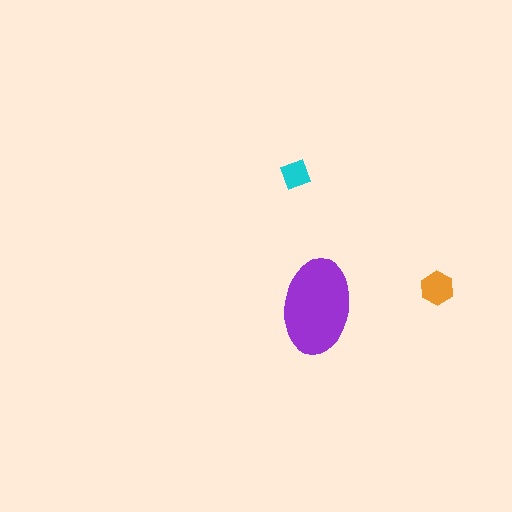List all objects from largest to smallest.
The purple ellipse, the orange hexagon, the cyan diamond.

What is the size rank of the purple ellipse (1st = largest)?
1st.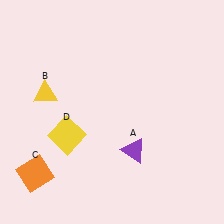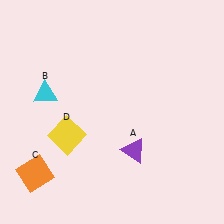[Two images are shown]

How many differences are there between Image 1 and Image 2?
There is 1 difference between the two images.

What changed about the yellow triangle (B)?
In Image 1, B is yellow. In Image 2, it changed to cyan.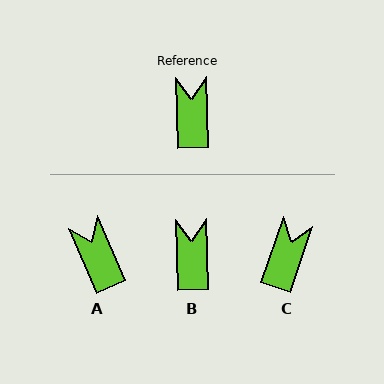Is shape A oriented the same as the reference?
No, it is off by about 22 degrees.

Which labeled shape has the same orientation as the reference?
B.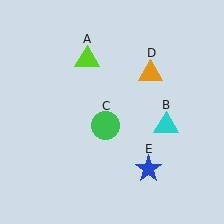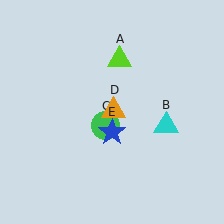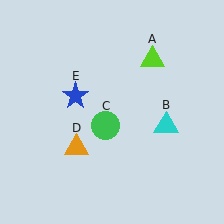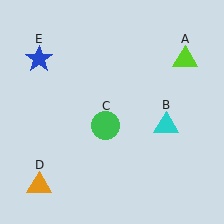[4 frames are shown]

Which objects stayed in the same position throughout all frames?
Cyan triangle (object B) and green circle (object C) remained stationary.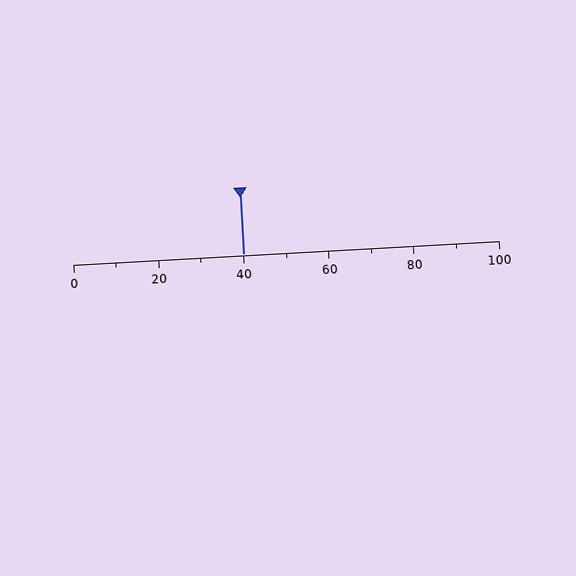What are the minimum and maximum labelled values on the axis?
The axis runs from 0 to 100.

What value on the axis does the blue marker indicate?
The marker indicates approximately 40.